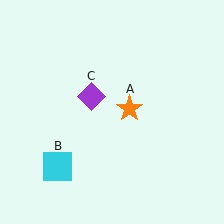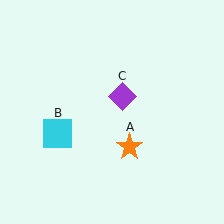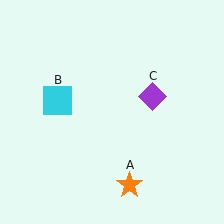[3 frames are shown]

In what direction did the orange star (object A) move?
The orange star (object A) moved down.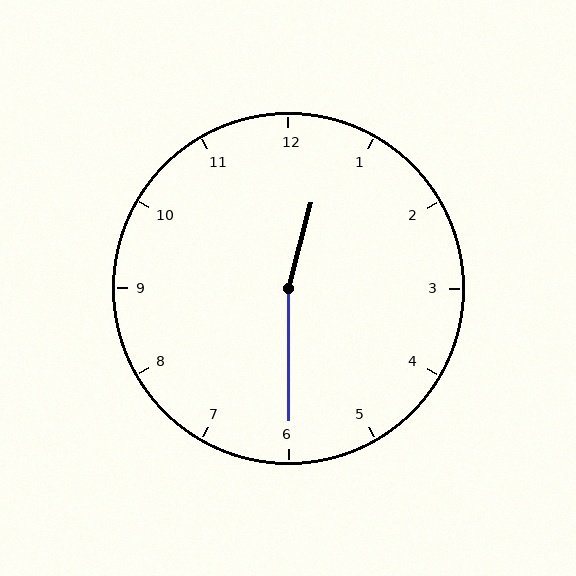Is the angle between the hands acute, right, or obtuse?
It is obtuse.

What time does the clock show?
12:30.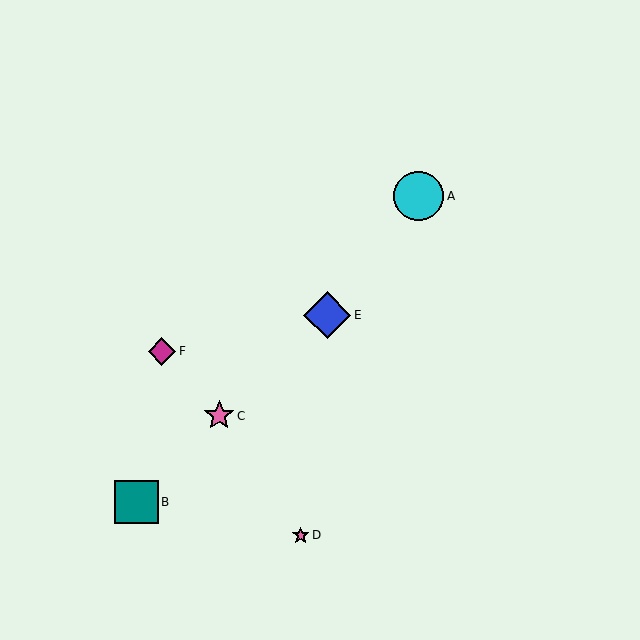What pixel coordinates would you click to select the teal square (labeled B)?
Click at (137, 502) to select the teal square B.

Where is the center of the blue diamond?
The center of the blue diamond is at (327, 315).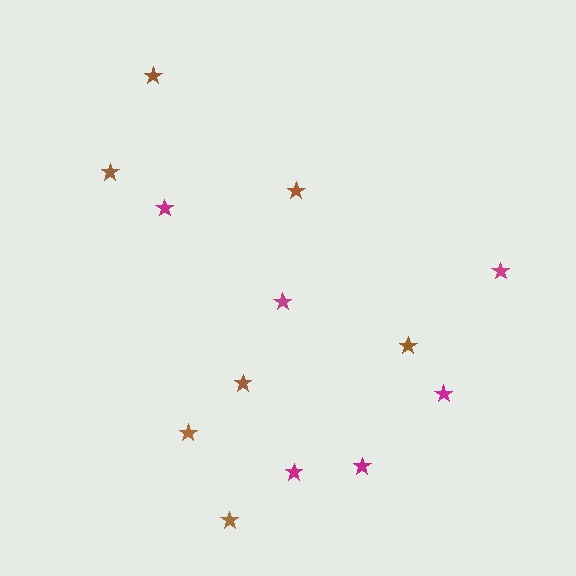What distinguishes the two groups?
There are 2 groups: one group of brown stars (7) and one group of magenta stars (6).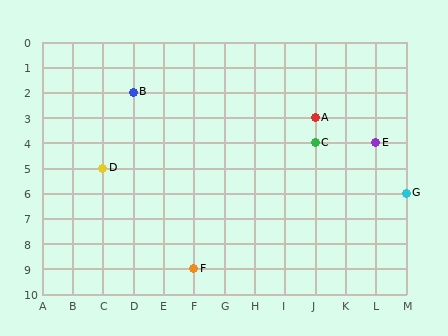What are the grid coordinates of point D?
Point D is at grid coordinates (C, 5).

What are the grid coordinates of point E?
Point E is at grid coordinates (L, 4).